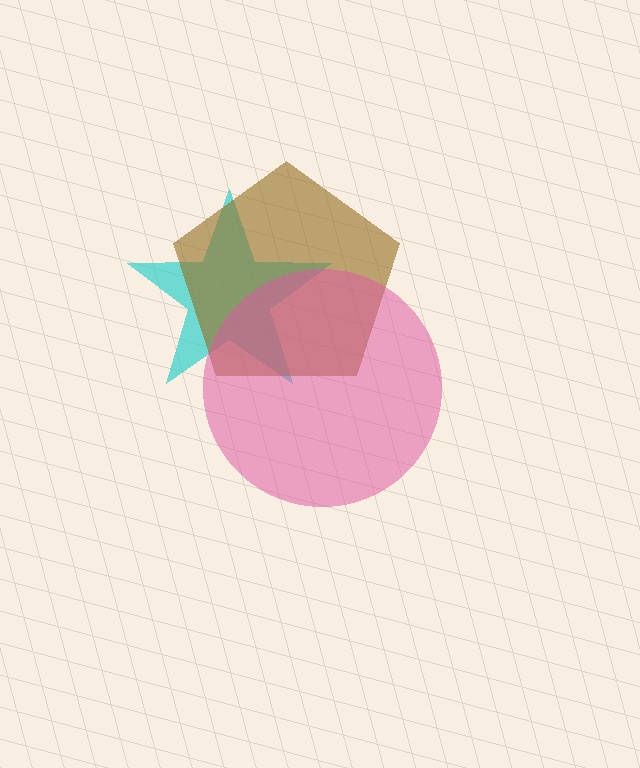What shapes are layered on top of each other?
The layered shapes are: a cyan star, a brown pentagon, a pink circle.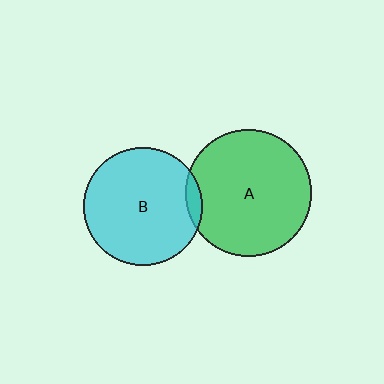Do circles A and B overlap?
Yes.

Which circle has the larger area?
Circle A (green).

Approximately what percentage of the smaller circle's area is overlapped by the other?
Approximately 5%.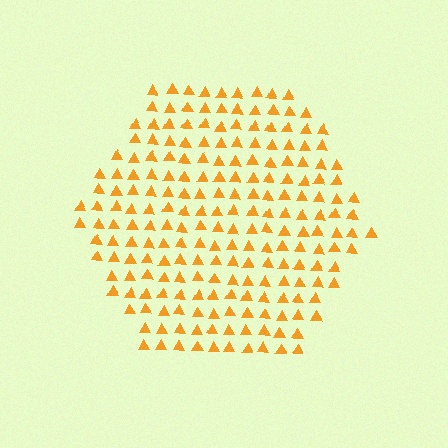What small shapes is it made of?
It is made of small triangles.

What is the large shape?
The large shape is a hexagon.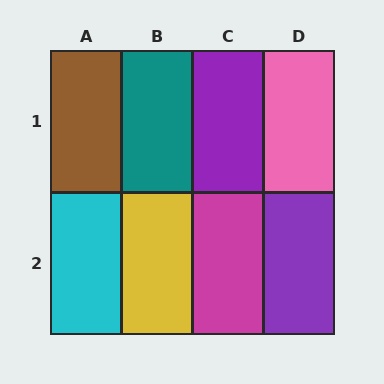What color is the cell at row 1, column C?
Purple.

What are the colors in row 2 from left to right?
Cyan, yellow, magenta, purple.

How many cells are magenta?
1 cell is magenta.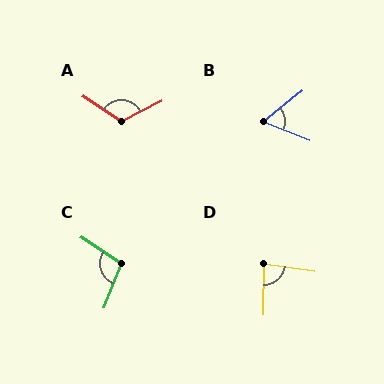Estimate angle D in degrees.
Approximately 83 degrees.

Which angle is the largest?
A, at approximately 120 degrees.